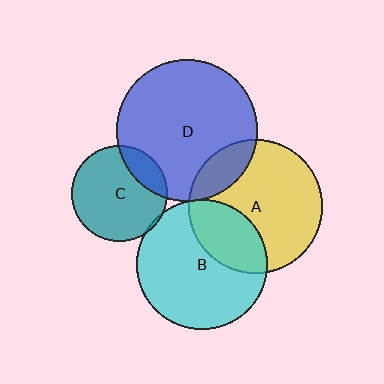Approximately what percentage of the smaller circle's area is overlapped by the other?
Approximately 5%.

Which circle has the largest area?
Circle D (blue).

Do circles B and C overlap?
Yes.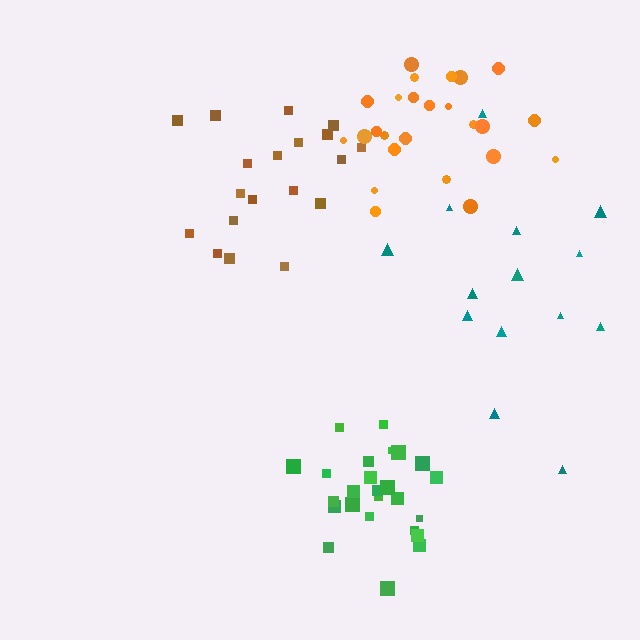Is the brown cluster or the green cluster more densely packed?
Green.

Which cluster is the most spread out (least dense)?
Teal.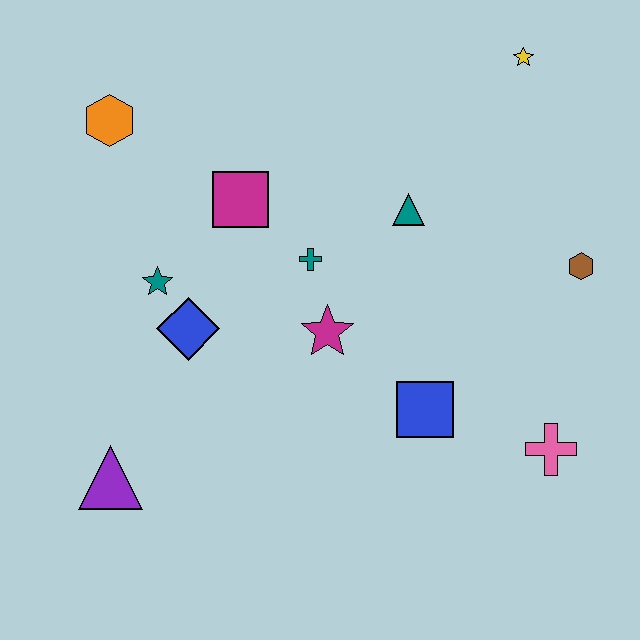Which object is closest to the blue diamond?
The teal star is closest to the blue diamond.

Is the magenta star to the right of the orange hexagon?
Yes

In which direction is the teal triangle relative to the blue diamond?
The teal triangle is to the right of the blue diamond.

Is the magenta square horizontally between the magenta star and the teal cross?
No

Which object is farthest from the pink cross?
The orange hexagon is farthest from the pink cross.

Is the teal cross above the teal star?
Yes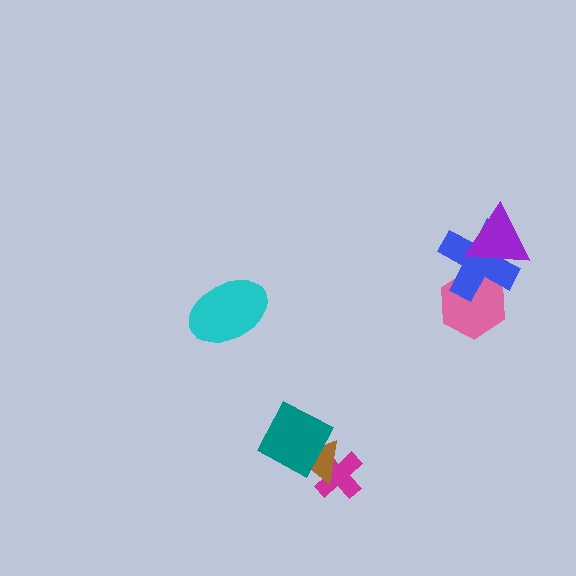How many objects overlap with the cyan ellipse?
0 objects overlap with the cyan ellipse.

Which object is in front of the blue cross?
The purple triangle is in front of the blue cross.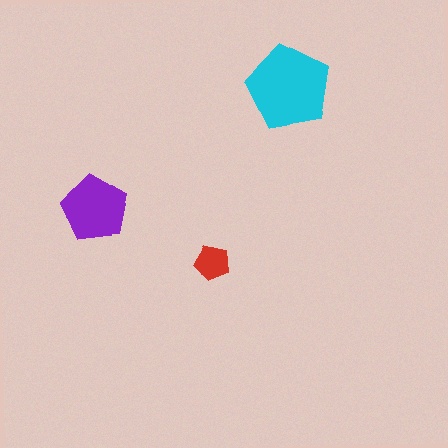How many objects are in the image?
There are 3 objects in the image.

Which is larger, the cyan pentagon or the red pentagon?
The cyan one.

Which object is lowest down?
The red pentagon is bottommost.